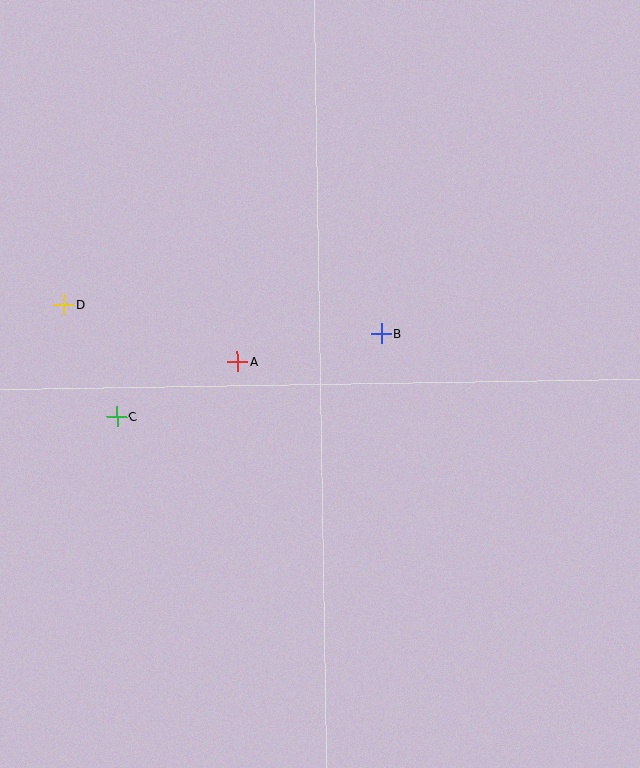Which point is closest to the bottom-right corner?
Point B is closest to the bottom-right corner.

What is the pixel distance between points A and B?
The distance between A and B is 147 pixels.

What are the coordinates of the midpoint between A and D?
The midpoint between A and D is at (150, 333).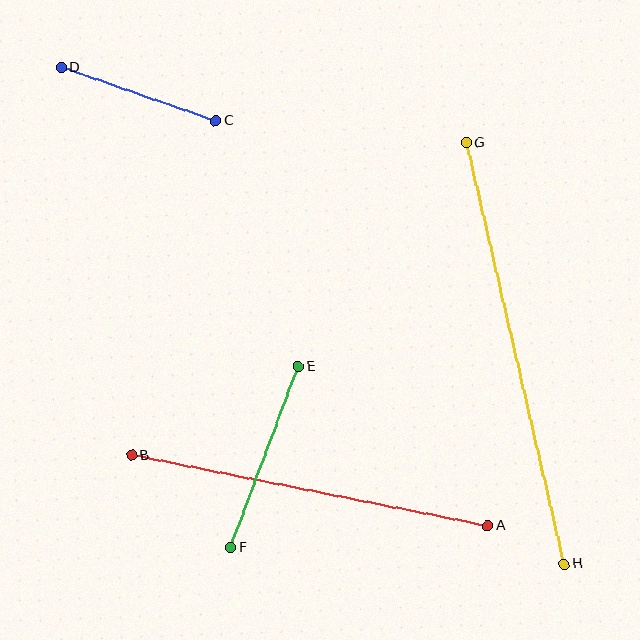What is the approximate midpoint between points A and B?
The midpoint is at approximately (310, 490) pixels.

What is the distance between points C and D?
The distance is approximately 163 pixels.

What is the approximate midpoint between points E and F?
The midpoint is at approximately (264, 457) pixels.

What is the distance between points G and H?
The distance is approximately 433 pixels.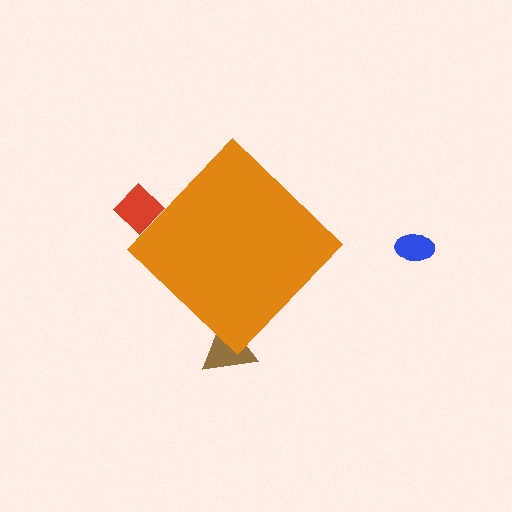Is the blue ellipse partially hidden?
No, the blue ellipse is fully visible.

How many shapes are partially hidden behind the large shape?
2 shapes are partially hidden.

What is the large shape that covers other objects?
An orange diamond.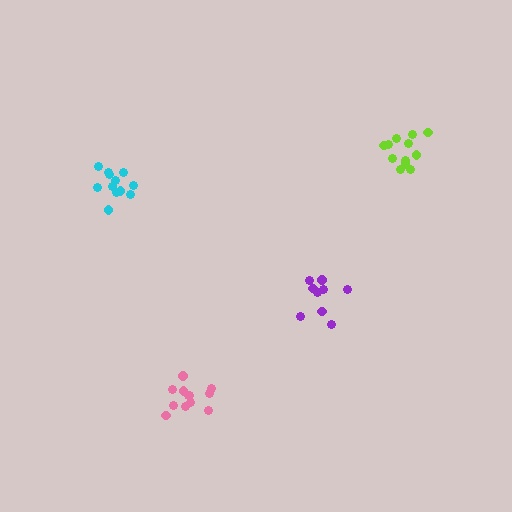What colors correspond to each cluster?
The clusters are colored: purple, lime, cyan, pink.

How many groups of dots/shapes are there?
There are 4 groups.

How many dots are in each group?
Group 1: 9 dots, Group 2: 12 dots, Group 3: 12 dots, Group 4: 12 dots (45 total).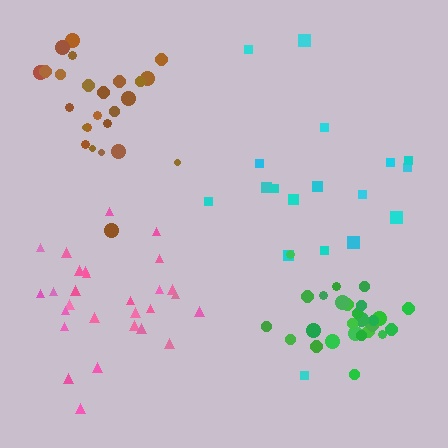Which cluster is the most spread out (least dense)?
Cyan.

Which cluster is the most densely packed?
Green.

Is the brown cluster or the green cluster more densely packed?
Green.